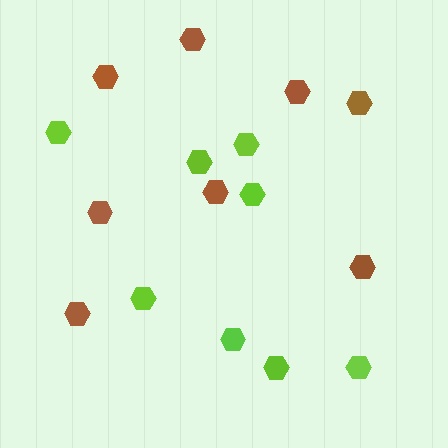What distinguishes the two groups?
There are 2 groups: one group of lime hexagons (8) and one group of brown hexagons (8).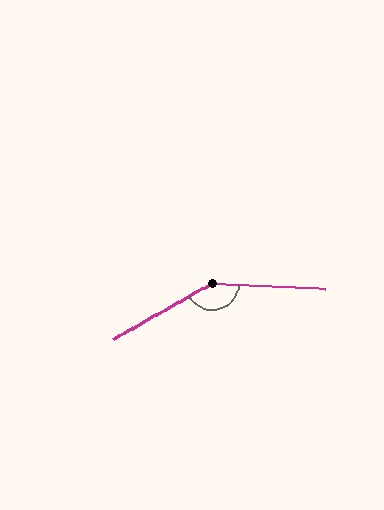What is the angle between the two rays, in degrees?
Approximately 147 degrees.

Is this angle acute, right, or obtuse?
It is obtuse.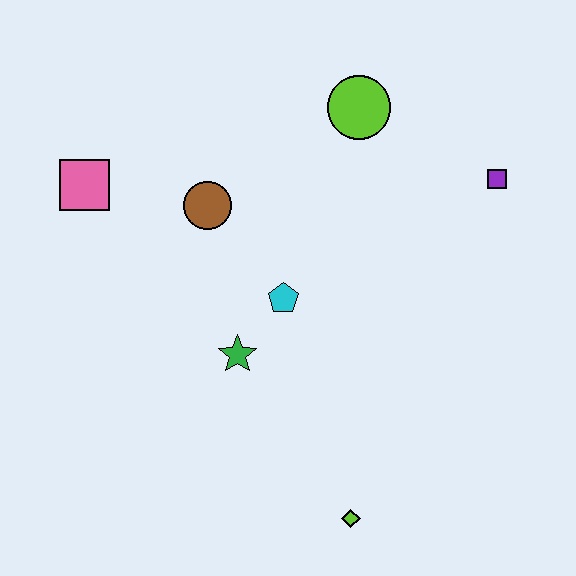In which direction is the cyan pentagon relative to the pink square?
The cyan pentagon is to the right of the pink square.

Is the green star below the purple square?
Yes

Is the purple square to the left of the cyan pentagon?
No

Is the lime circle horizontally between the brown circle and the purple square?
Yes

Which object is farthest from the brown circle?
The lime diamond is farthest from the brown circle.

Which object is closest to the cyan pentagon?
The green star is closest to the cyan pentagon.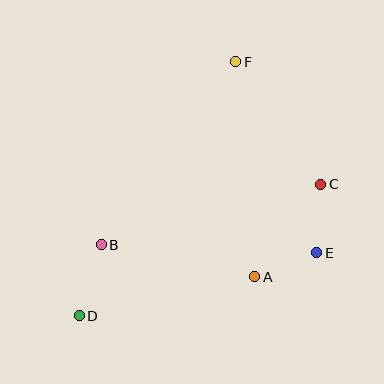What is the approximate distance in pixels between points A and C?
The distance between A and C is approximately 114 pixels.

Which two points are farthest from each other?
Points D and F are farthest from each other.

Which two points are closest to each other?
Points A and E are closest to each other.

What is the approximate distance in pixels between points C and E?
The distance between C and E is approximately 69 pixels.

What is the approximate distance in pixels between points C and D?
The distance between C and D is approximately 275 pixels.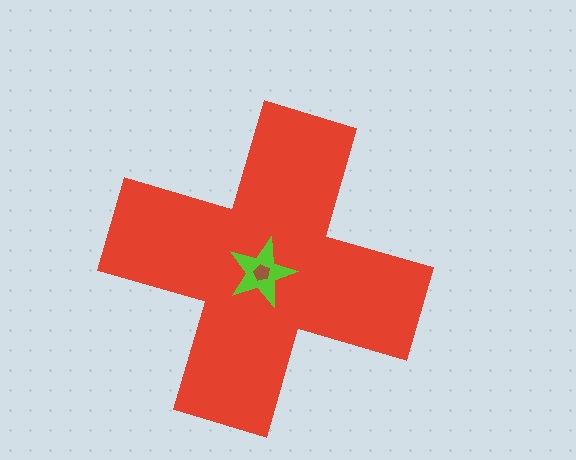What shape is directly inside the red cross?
The lime star.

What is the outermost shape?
The red cross.